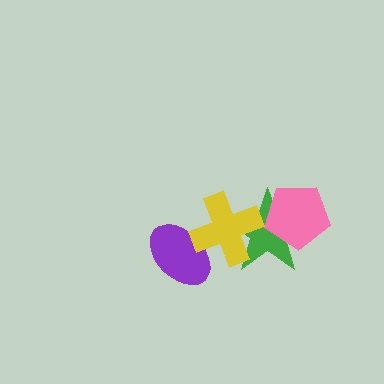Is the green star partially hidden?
Yes, it is partially covered by another shape.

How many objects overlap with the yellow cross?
2 objects overlap with the yellow cross.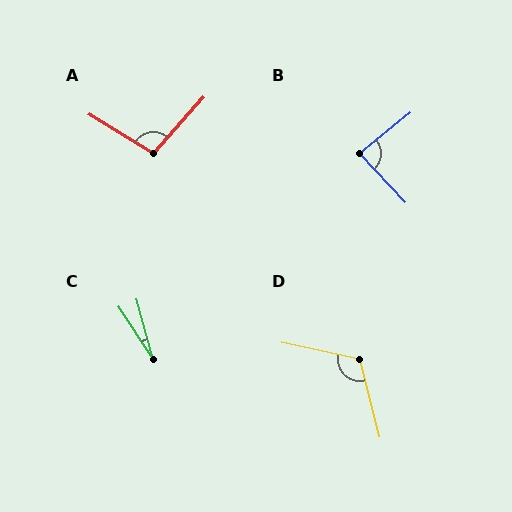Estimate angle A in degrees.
Approximately 100 degrees.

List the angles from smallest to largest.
C (19°), B (85°), A (100°), D (116°).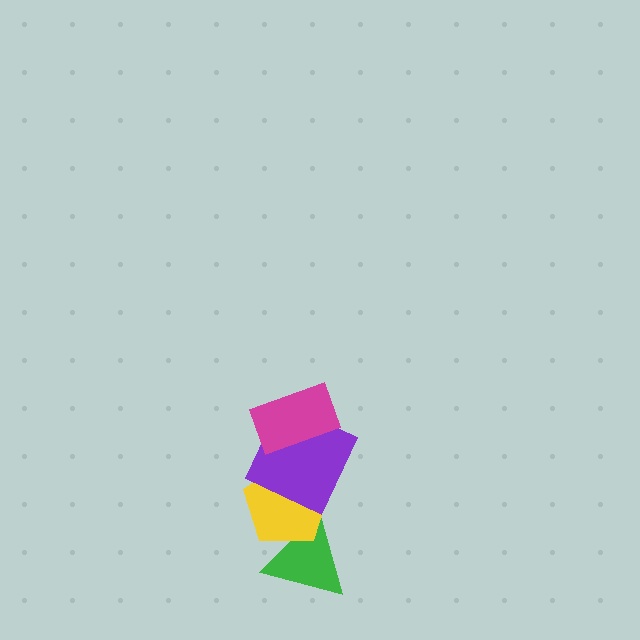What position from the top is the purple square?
The purple square is 2nd from the top.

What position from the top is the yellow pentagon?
The yellow pentagon is 3rd from the top.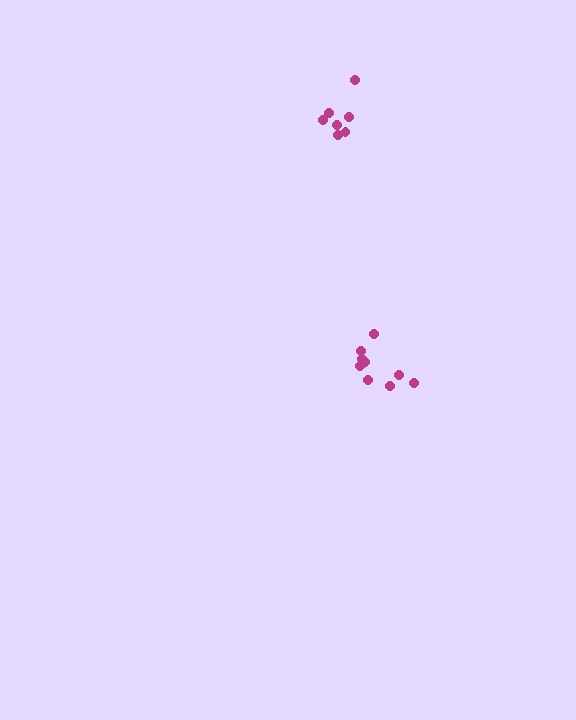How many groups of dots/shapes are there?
There are 2 groups.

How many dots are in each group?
Group 1: 9 dots, Group 2: 8 dots (17 total).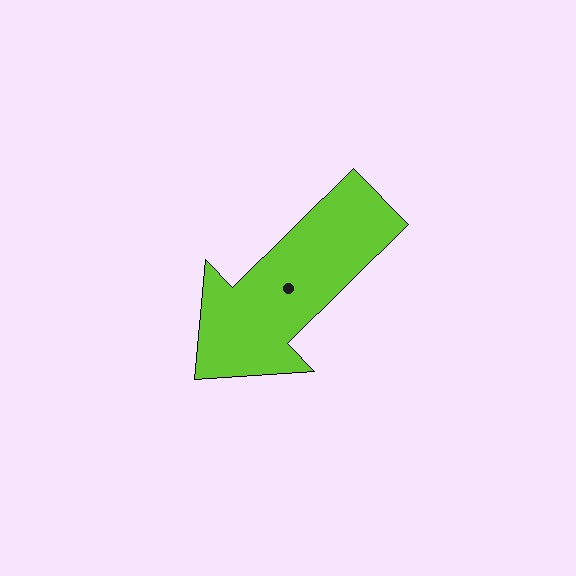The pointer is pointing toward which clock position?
Roughly 8 o'clock.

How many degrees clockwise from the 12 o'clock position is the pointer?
Approximately 226 degrees.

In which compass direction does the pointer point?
Southwest.